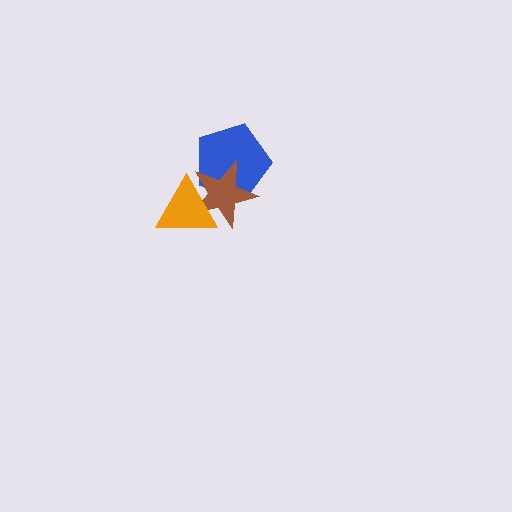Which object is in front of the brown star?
The orange triangle is in front of the brown star.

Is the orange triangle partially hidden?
No, no other shape covers it.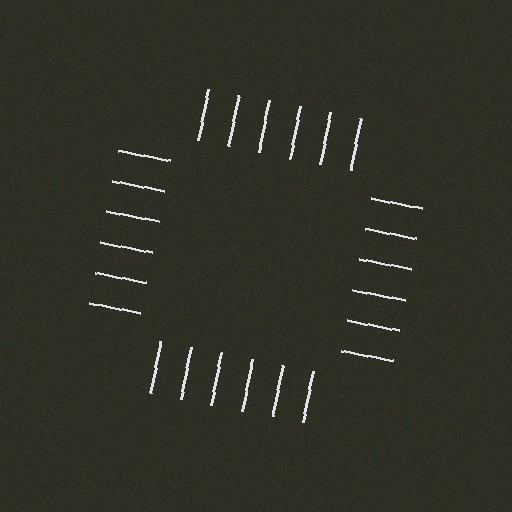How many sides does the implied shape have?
4 sides — the line-ends trace a square.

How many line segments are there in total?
24 — 6 along each of the 4 edges.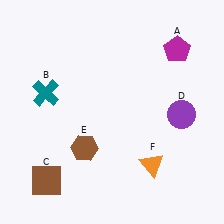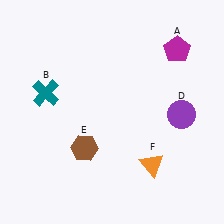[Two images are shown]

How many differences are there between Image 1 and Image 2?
There is 1 difference between the two images.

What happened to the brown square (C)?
The brown square (C) was removed in Image 2. It was in the bottom-left area of Image 1.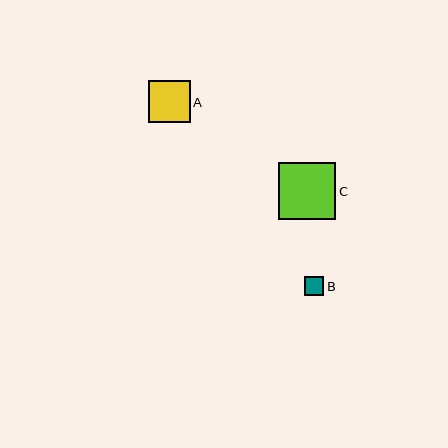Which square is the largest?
Square C is the largest with a size of approximately 57 pixels.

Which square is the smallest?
Square B is the smallest with a size of approximately 19 pixels.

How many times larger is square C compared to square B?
Square C is approximately 3.0 times the size of square B.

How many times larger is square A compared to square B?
Square A is approximately 2.3 times the size of square B.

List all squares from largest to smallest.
From largest to smallest: C, A, B.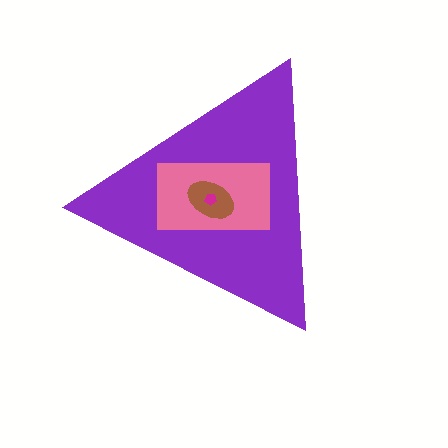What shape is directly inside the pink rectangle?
The brown ellipse.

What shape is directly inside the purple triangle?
The pink rectangle.